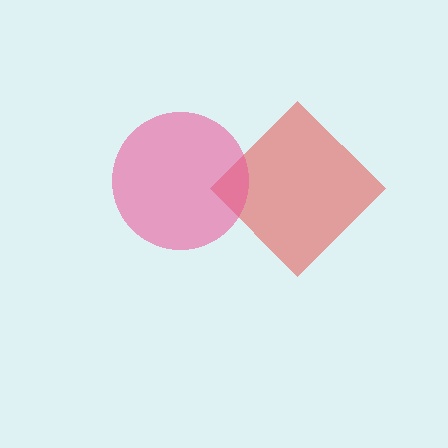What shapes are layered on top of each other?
The layered shapes are: a red diamond, a pink circle.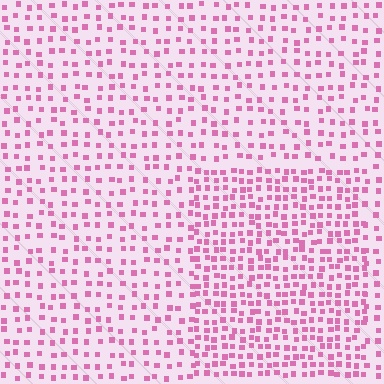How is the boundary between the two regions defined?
The boundary is defined by a change in element density (approximately 1.7x ratio). All elements are the same color, size, and shape.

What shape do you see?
I see a rectangle.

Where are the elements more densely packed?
The elements are more densely packed inside the rectangle boundary.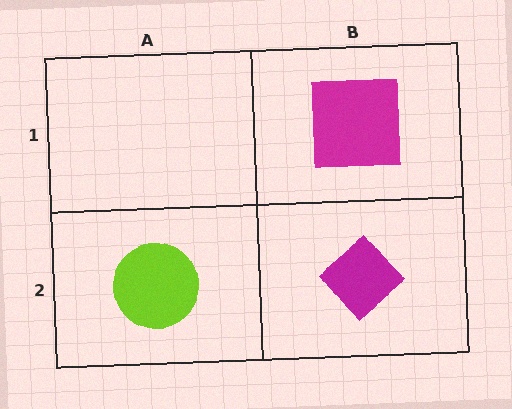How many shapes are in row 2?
2 shapes.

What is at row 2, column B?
A magenta diamond.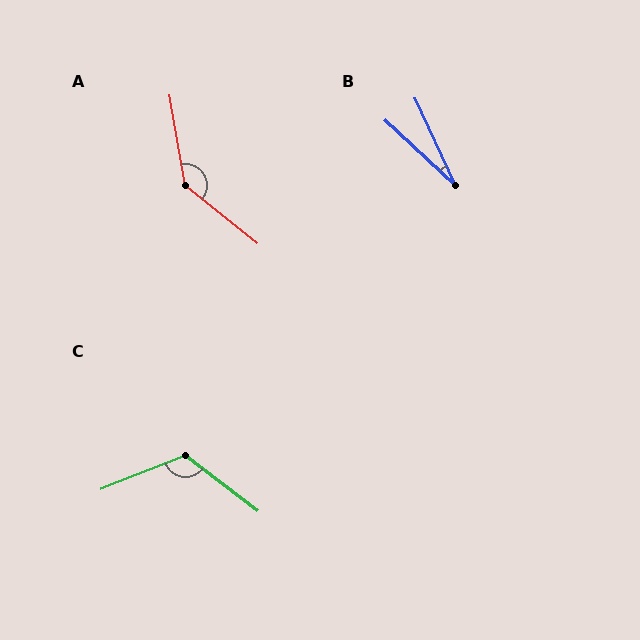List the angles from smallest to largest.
B (22°), C (121°), A (138°).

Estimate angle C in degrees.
Approximately 121 degrees.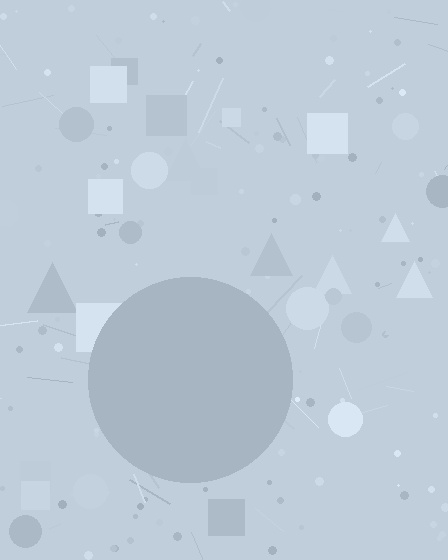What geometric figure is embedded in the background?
A circle is embedded in the background.